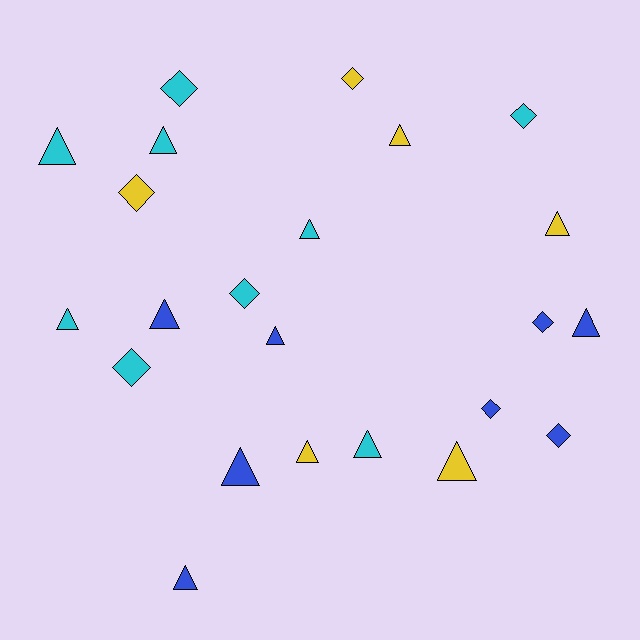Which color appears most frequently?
Cyan, with 9 objects.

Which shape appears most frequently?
Triangle, with 14 objects.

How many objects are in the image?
There are 23 objects.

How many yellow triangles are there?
There are 4 yellow triangles.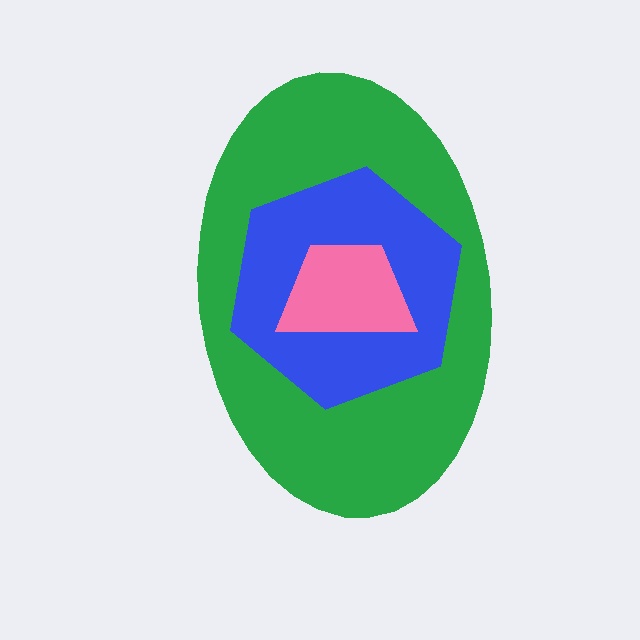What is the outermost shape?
The green ellipse.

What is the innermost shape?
The pink trapezoid.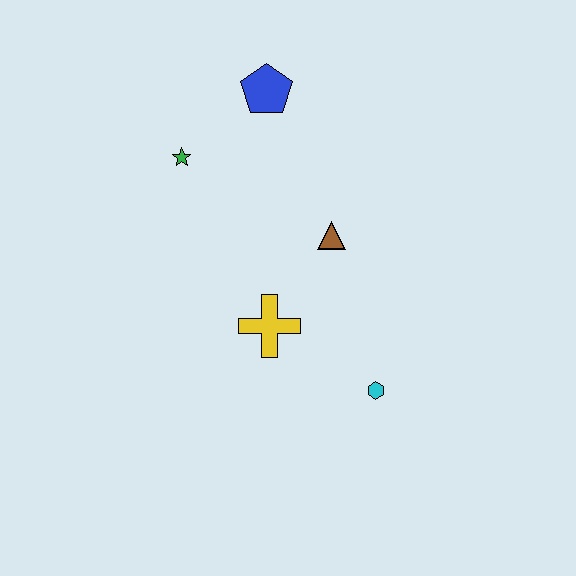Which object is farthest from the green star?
The cyan hexagon is farthest from the green star.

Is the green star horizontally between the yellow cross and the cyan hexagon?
No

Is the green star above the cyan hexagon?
Yes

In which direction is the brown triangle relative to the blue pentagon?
The brown triangle is below the blue pentagon.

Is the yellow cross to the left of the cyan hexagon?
Yes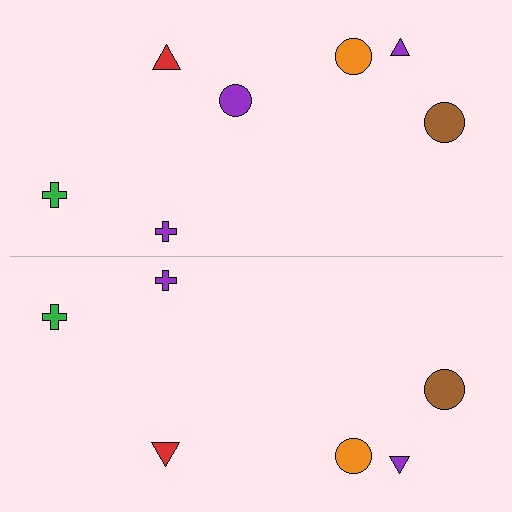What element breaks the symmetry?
A purple circle is missing from the bottom side.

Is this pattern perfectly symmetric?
No, the pattern is not perfectly symmetric. A purple circle is missing from the bottom side.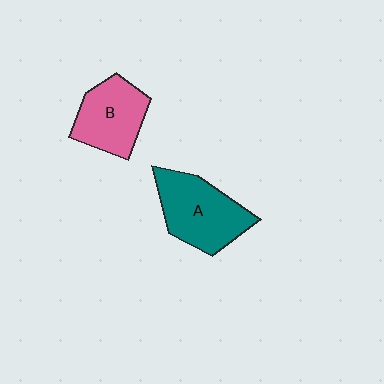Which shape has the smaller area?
Shape B (pink).